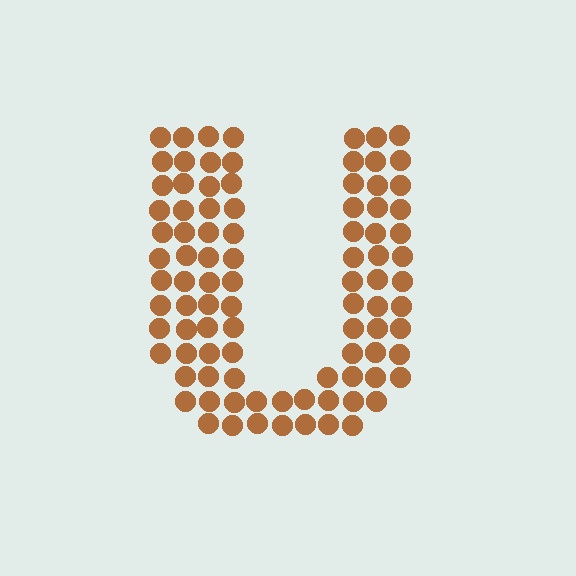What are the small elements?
The small elements are circles.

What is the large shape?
The large shape is the letter U.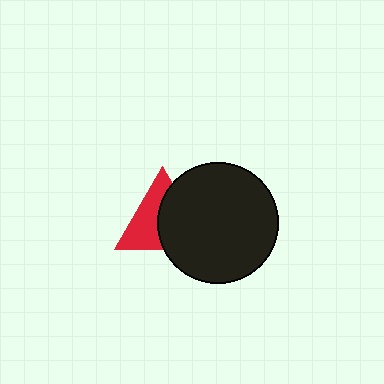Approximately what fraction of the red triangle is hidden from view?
Roughly 51% of the red triangle is hidden behind the black circle.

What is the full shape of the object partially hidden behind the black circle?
The partially hidden object is a red triangle.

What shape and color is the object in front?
The object in front is a black circle.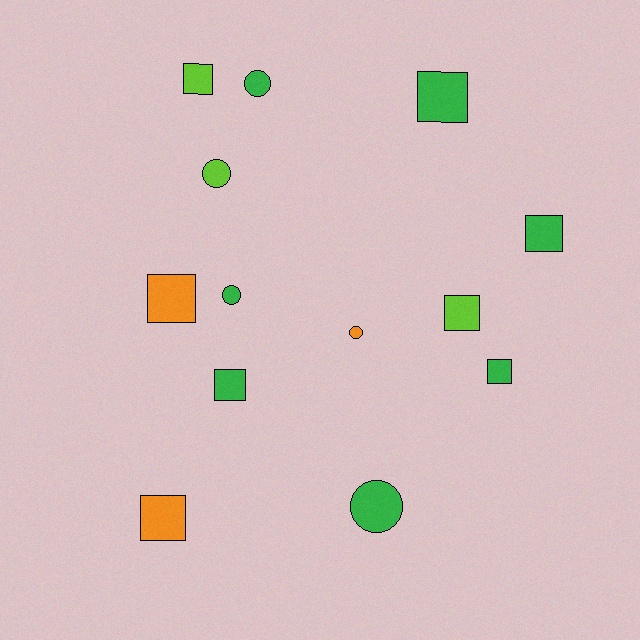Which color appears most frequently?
Green, with 7 objects.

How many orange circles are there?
There is 1 orange circle.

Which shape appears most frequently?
Square, with 8 objects.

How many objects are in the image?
There are 13 objects.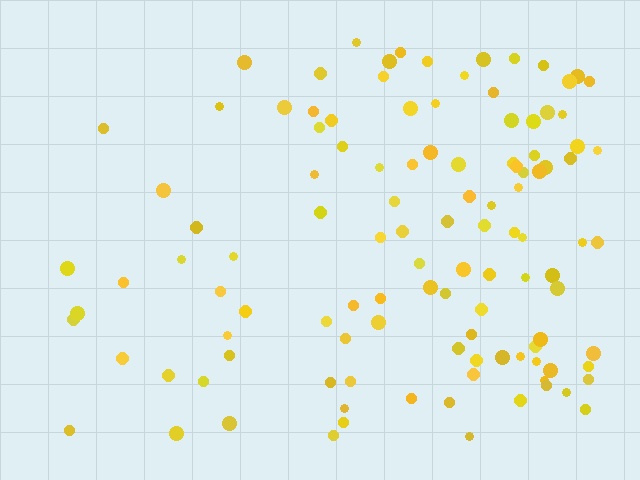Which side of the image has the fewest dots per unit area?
The left.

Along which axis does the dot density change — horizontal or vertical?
Horizontal.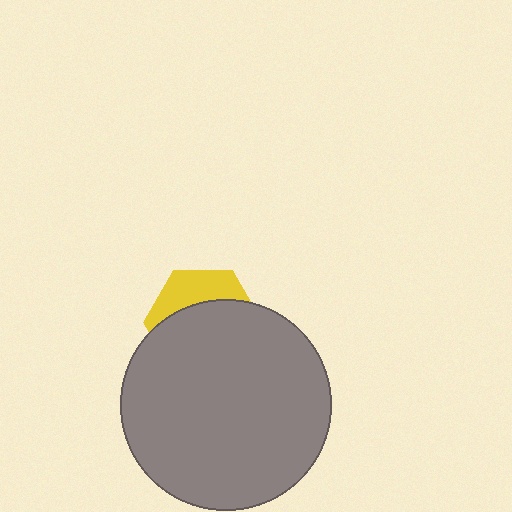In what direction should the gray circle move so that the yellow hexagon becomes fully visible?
The gray circle should move down. That is the shortest direction to clear the overlap and leave the yellow hexagon fully visible.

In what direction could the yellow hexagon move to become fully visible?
The yellow hexagon could move up. That would shift it out from behind the gray circle entirely.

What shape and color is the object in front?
The object in front is a gray circle.